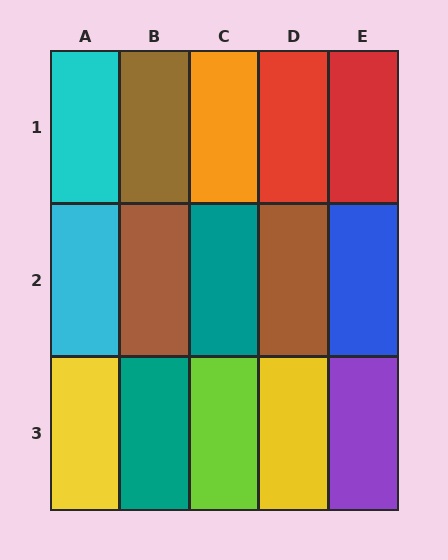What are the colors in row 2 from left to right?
Cyan, brown, teal, brown, blue.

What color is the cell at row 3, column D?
Yellow.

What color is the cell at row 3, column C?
Lime.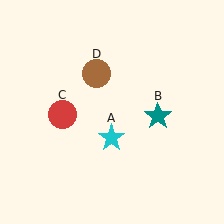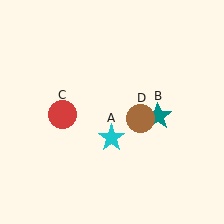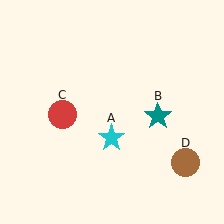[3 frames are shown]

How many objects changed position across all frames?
1 object changed position: brown circle (object D).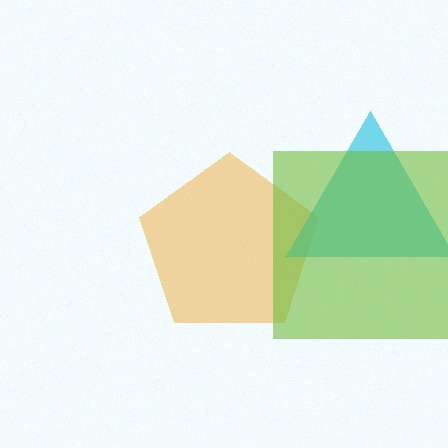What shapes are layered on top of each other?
The layered shapes are: an orange pentagon, a cyan triangle, a lime square.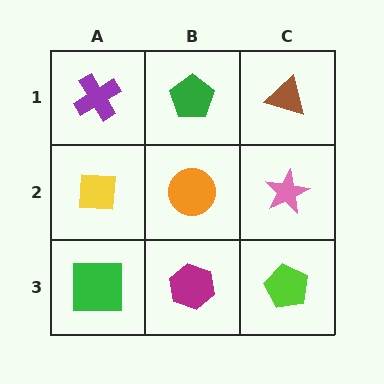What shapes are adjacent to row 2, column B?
A green pentagon (row 1, column B), a magenta hexagon (row 3, column B), a yellow square (row 2, column A), a pink star (row 2, column C).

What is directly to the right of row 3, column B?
A lime pentagon.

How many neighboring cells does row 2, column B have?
4.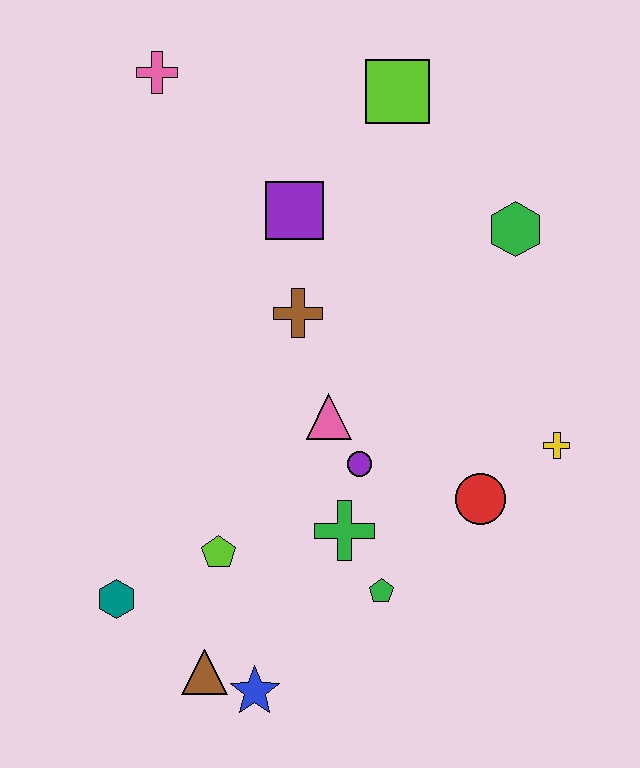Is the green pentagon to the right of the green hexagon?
No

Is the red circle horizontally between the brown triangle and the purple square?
No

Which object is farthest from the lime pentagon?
The lime square is farthest from the lime pentagon.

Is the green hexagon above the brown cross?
Yes